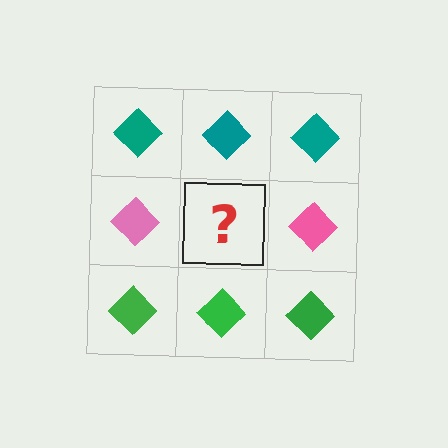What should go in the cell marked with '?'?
The missing cell should contain a pink diamond.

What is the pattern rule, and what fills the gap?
The rule is that each row has a consistent color. The gap should be filled with a pink diamond.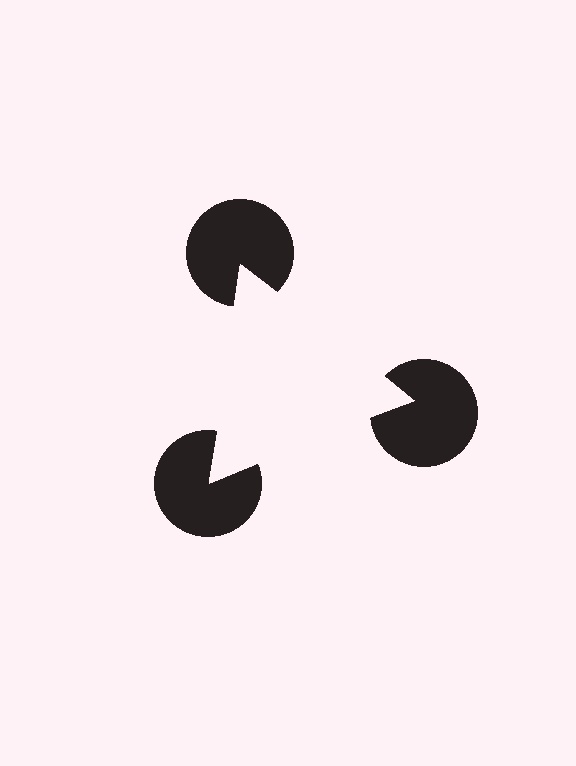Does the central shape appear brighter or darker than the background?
It typically appears slightly brighter than the background, even though no actual brightness change is drawn.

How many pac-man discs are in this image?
There are 3 — one at each vertex of the illusory triangle.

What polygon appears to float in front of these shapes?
An illusory triangle — its edges are inferred from the aligned wedge cuts in the pac-man discs, not physically drawn.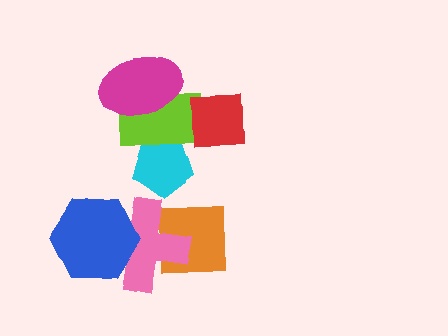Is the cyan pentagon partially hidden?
Yes, it is partially covered by another shape.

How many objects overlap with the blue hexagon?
1 object overlaps with the blue hexagon.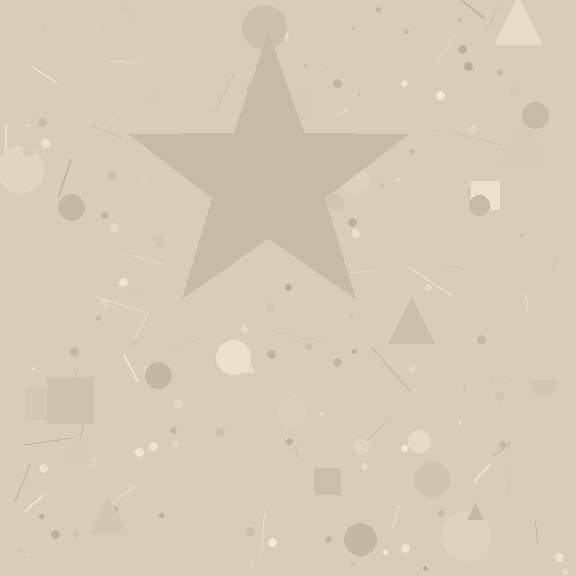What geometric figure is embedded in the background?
A star is embedded in the background.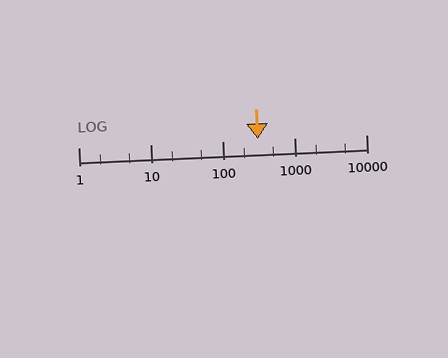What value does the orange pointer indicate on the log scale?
The pointer indicates approximately 310.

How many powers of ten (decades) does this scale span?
The scale spans 4 decades, from 1 to 10000.